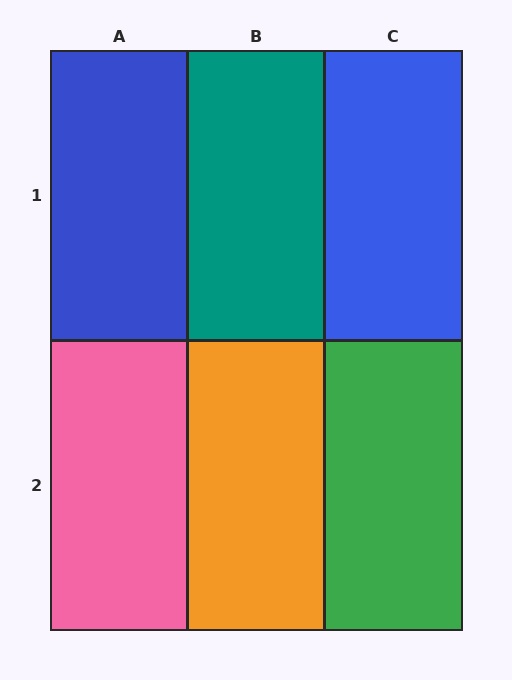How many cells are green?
1 cell is green.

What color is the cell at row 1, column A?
Blue.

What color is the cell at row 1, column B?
Teal.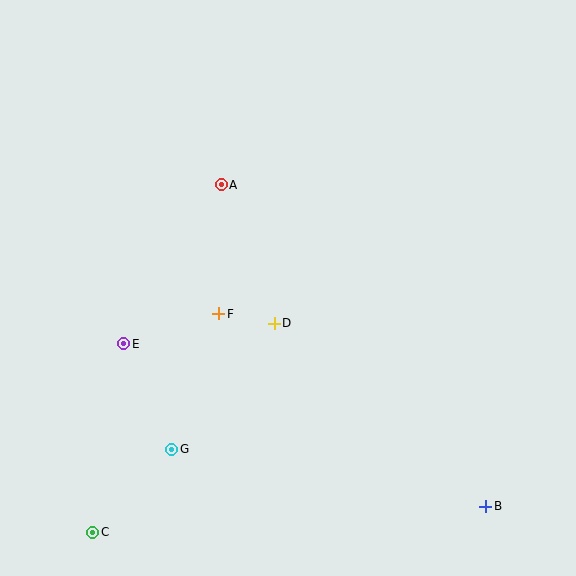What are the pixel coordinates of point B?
Point B is at (486, 506).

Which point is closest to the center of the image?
Point D at (274, 323) is closest to the center.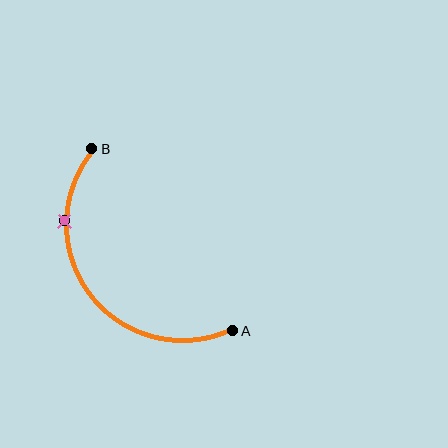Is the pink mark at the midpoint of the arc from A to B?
No. The pink mark lies on the arc but is closer to endpoint B. The arc midpoint would be at the point on the curve equidistant along the arc from both A and B.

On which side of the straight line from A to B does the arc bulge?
The arc bulges below and to the left of the straight line connecting A and B.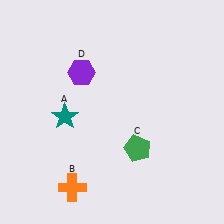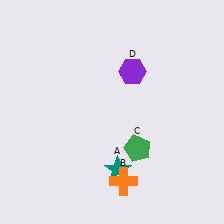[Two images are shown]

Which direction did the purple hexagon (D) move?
The purple hexagon (D) moved right.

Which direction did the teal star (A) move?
The teal star (A) moved right.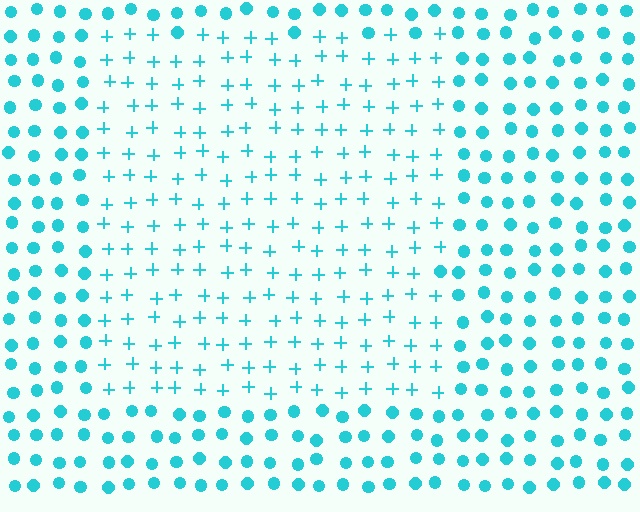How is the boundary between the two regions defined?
The boundary is defined by a change in element shape: plus signs inside vs. circles outside. All elements share the same color and spacing.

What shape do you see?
I see a rectangle.